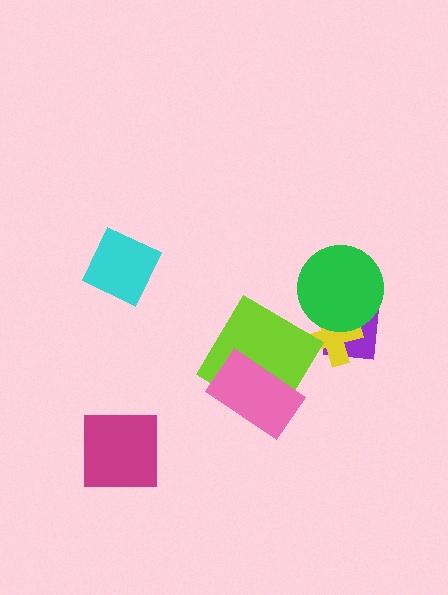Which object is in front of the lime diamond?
The pink rectangle is in front of the lime diamond.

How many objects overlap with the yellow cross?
2 objects overlap with the yellow cross.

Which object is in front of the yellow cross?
The green circle is in front of the yellow cross.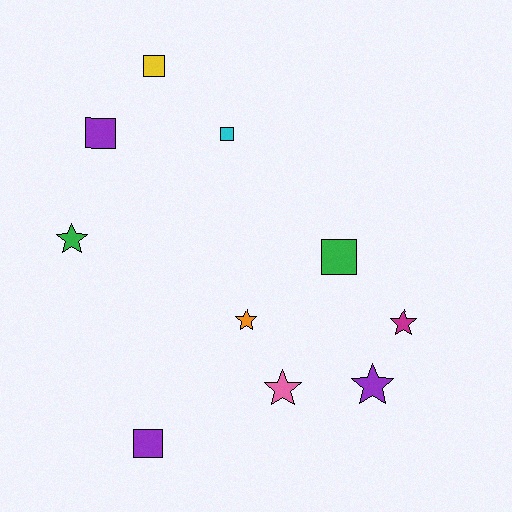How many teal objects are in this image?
There are no teal objects.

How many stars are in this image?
There are 5 stars.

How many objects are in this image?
There are 10 objects.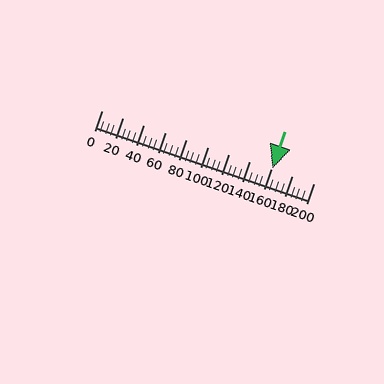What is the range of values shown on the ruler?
The ruler shows values from 0 to 200.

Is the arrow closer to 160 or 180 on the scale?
The arrow is closer to 160.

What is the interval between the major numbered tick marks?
The major tick marks are spaced 20 units apart.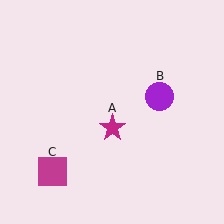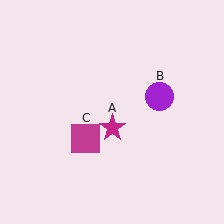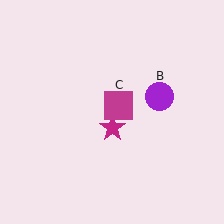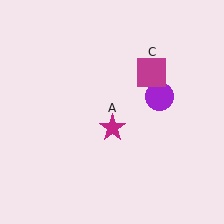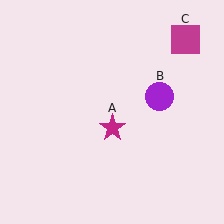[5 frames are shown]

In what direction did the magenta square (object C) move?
The magenta square (object C) moved up and to the right.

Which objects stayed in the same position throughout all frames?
Magenta star (object A) and purple circle (object B) remained stationary.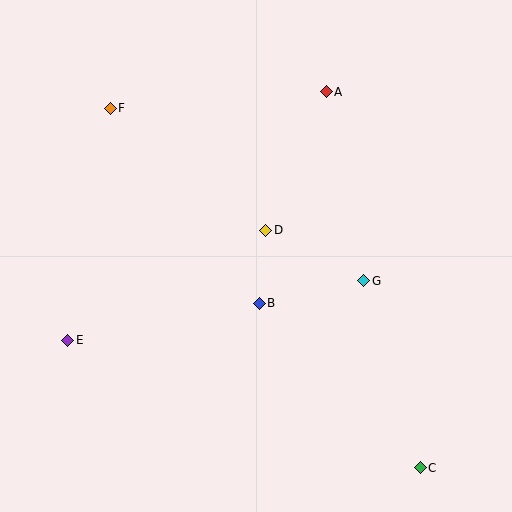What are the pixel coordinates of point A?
Point A is at (326, 92).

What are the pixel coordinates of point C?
Point C is at (420, 468).